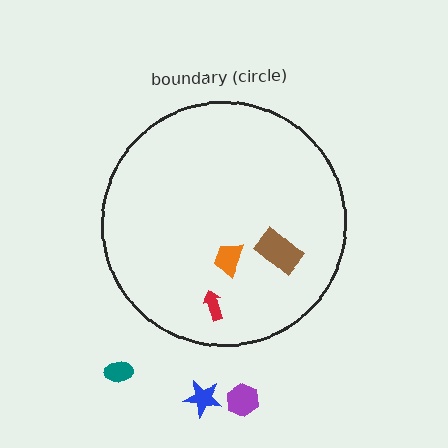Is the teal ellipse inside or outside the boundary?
Outside.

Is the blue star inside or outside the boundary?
Outside.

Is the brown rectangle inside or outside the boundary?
Inside.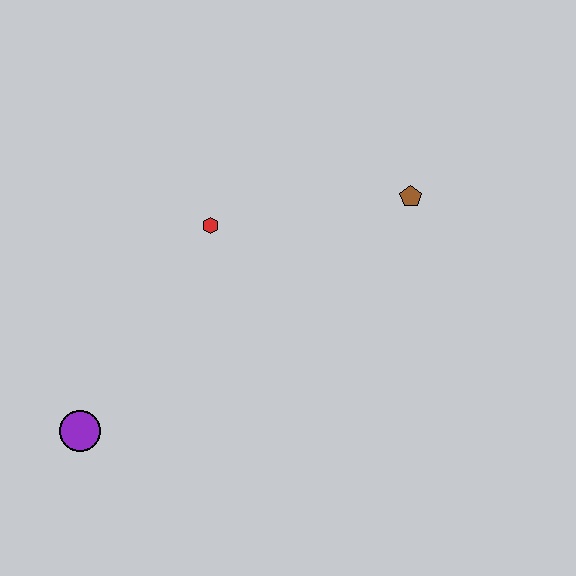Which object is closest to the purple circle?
The red hexagon is closest to the purple circle.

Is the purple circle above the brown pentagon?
No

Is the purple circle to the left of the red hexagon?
Yes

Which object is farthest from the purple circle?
The brown pentagon is farthest from the purple circle.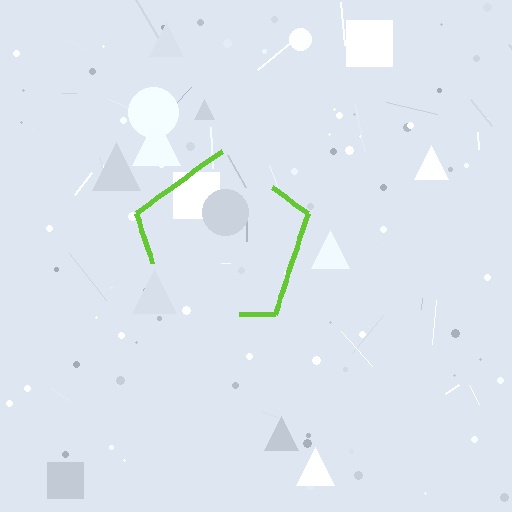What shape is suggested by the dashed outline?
The dashed outline suggests a pentagon.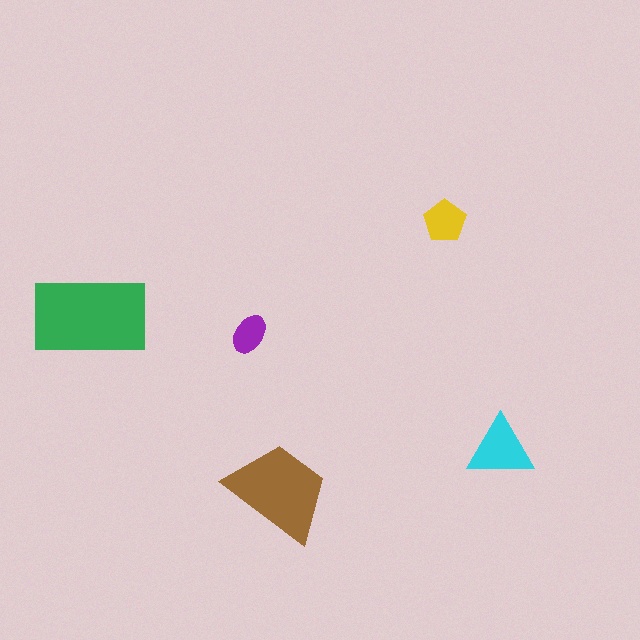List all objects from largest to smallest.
The green rectangle, the brown trapezoid, the cyan triangle, the yellow pentagon, the purple ellipse.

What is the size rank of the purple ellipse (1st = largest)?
5th.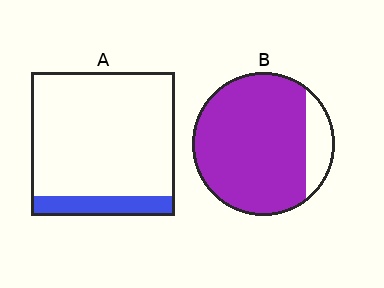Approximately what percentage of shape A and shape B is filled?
A is approximately 15% and B is approximately 85%.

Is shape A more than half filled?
No.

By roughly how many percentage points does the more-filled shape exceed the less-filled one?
By roughly 70 percentage points (B over A).